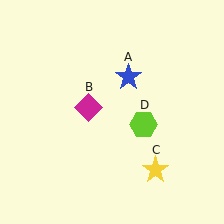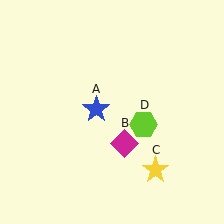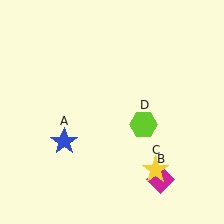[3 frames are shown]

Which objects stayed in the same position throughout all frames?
Yellow star (object C) and lime hexagon (object D) remained stationary.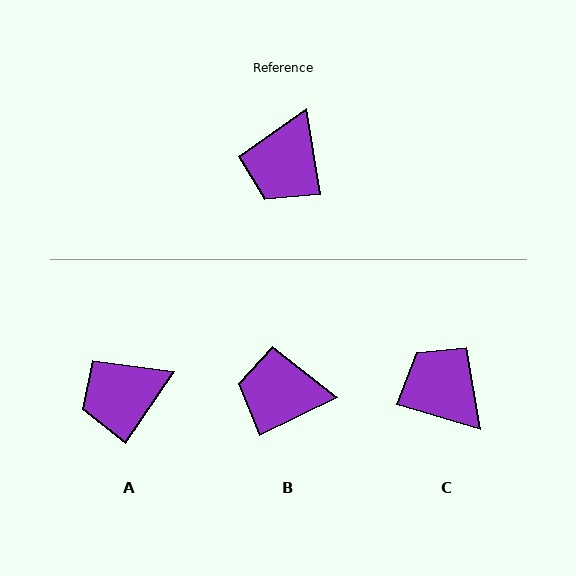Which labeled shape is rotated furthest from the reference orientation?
C, about 115 degrees away.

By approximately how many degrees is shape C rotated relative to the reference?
Approximately 115 degrees clockwise.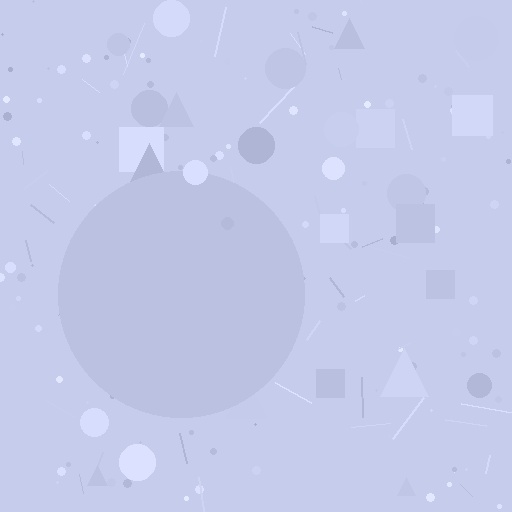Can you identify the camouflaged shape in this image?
The camouflaged shape is a circle.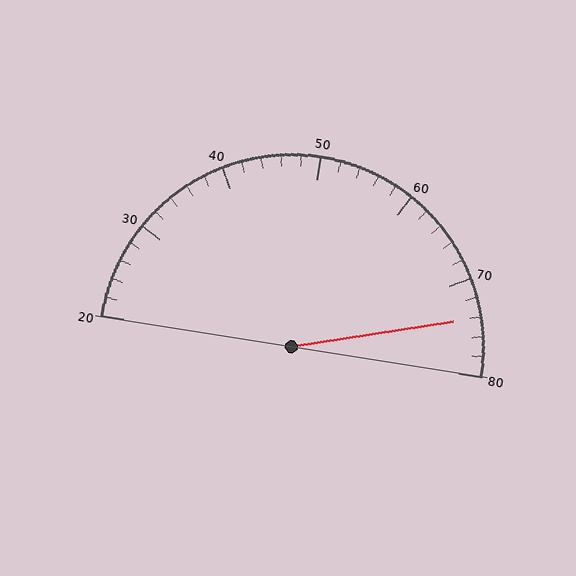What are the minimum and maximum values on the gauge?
The gauge ranges from 20 to 80.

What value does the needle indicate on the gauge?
The needle indicates approximately 74.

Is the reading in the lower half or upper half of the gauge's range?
The reading is in the upper half of the range (20 to 80).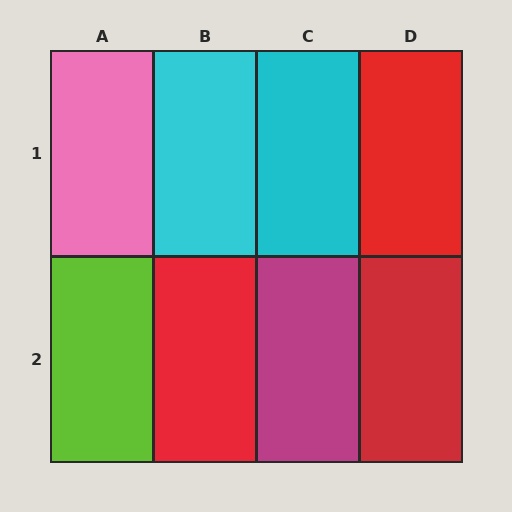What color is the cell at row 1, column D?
Red.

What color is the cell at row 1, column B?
Cyan.